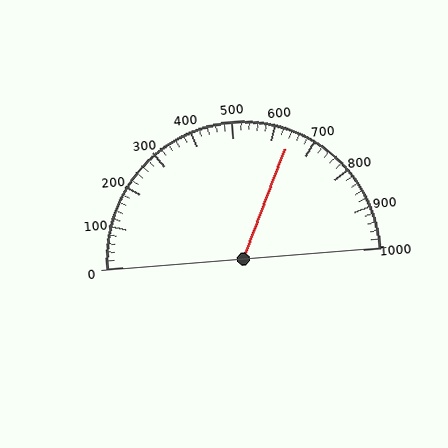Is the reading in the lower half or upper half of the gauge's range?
The reading is in the upper half of the range (0 to 1000).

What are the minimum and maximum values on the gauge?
The gauge ranges from 0 to 1000.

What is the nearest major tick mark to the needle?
The nearest major tick mark is 600.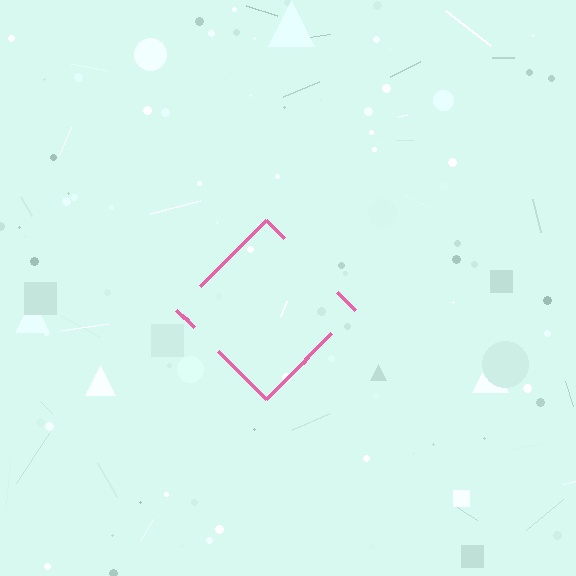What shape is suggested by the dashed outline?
The dashed outline suggests a diamond.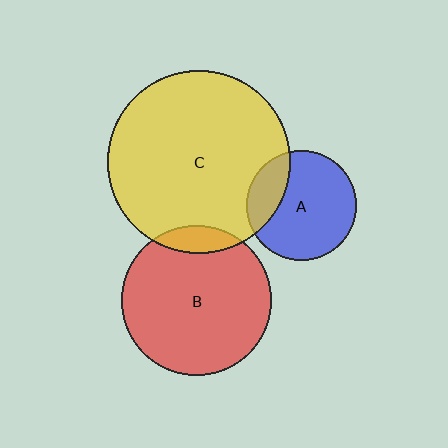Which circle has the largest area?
Circle C (yellow).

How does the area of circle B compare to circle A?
Approximately 1.9 times.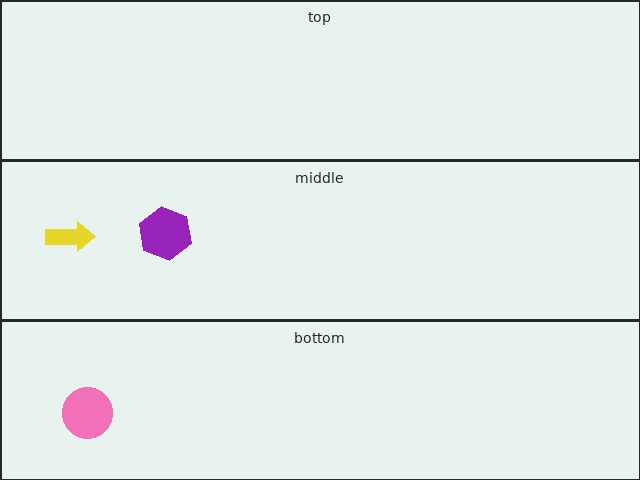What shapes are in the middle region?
The yellow arrow, the purple hexagon.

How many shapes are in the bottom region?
1.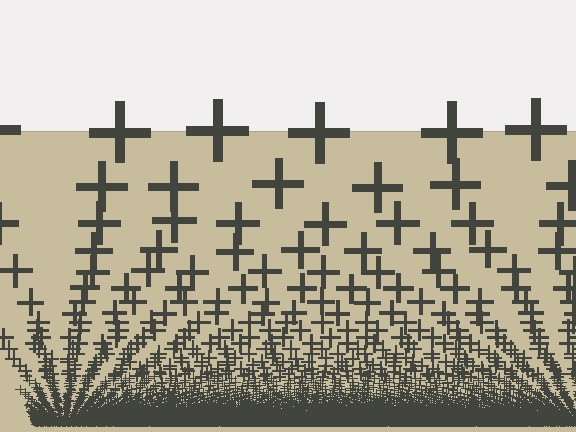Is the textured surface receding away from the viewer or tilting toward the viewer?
The surface appears to tilt toward the viewer. Texture elements get larger and sparser toward the top.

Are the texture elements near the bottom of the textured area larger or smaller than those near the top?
Smaller. The gradient is inverted — elements near the bottom are smaller and denser.